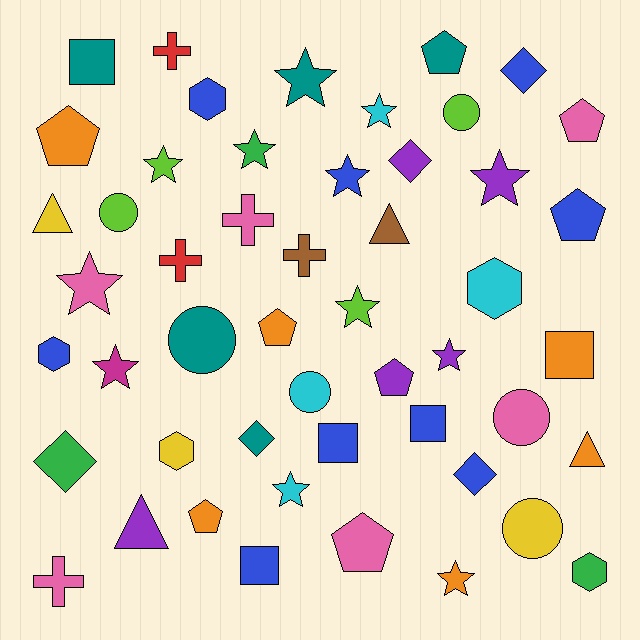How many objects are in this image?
There are 50 objects.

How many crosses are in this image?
There are 5 crosses.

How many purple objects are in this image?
There are 5 purple objects.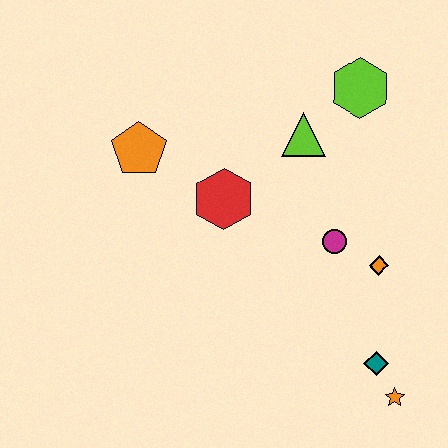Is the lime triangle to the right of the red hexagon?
Yes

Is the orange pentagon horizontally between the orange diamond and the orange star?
No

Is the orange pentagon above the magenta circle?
Yes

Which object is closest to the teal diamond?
The orange star is closest to the teal diamond.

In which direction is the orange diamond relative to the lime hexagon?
The orange diamond is below the lime hexagon.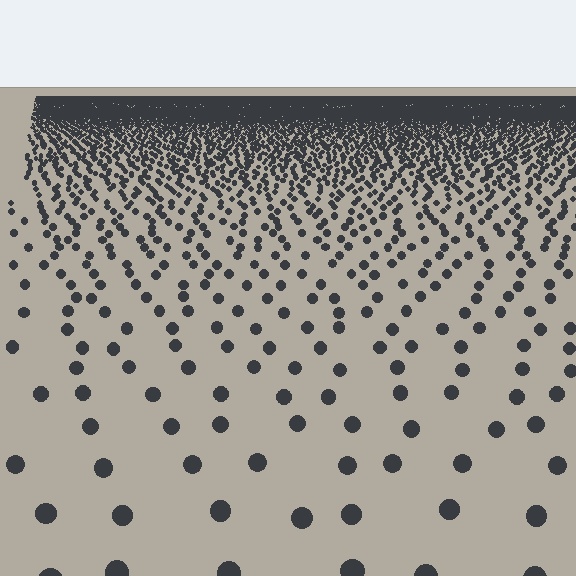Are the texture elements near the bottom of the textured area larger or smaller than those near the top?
Larger. Near the bottom, elements are closer to the viewer and appear at a bigger on-screen size.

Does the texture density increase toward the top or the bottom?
Density increases toward the top.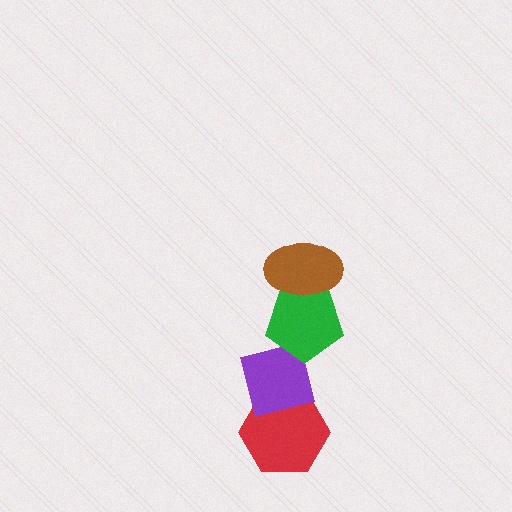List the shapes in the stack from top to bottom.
From top to bottom: the brown ellipse, the green pentagon, the purple square, the red hexagon.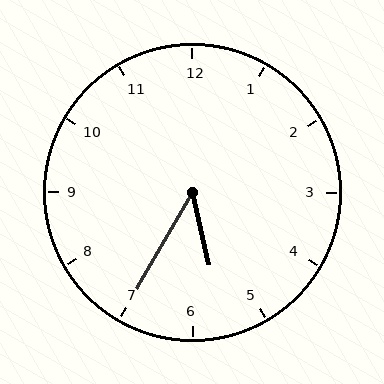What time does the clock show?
5:35.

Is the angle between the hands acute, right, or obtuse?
It is acute.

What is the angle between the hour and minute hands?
Approximately 42 degrees.